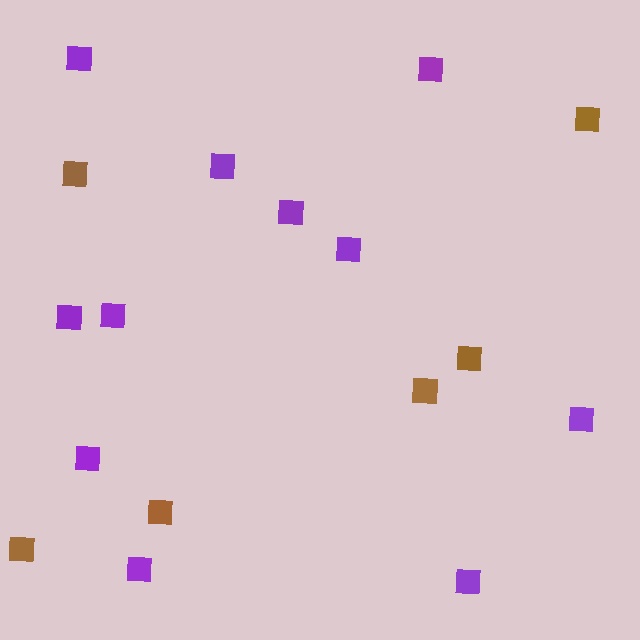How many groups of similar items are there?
There are 2 groups: one group of brown squares (6) and one group of purple squares (11).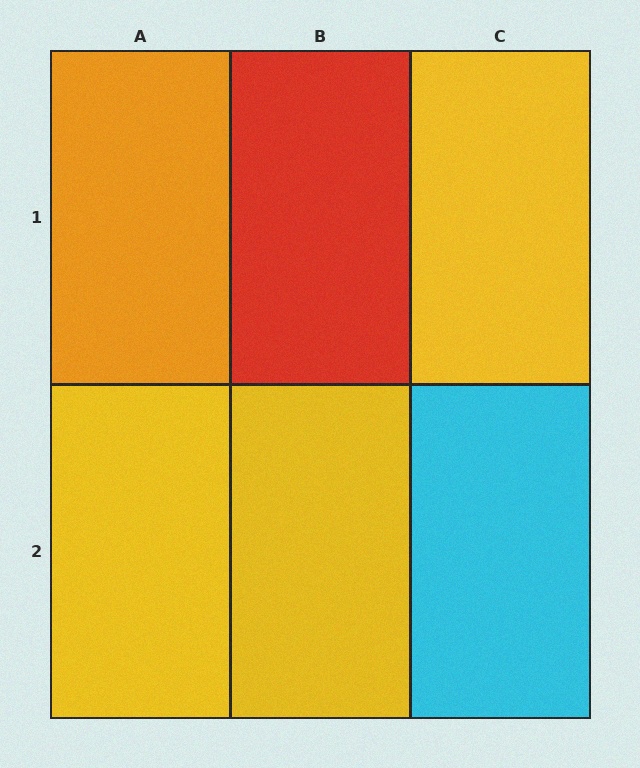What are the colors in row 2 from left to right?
Yellow, yellow, cyan.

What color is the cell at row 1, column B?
Red.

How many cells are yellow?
3 cells are yellow.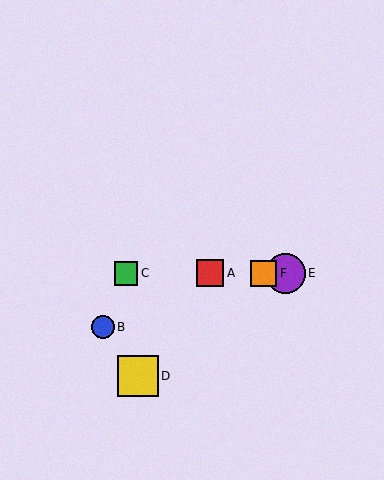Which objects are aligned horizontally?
Objects A, C, E, F are aligned horizontally.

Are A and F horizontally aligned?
Yes, both are at y≈273.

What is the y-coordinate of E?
Object E is at y≈273.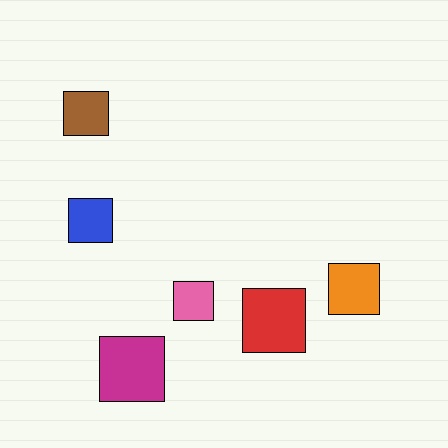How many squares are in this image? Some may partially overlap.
There are 6 squares.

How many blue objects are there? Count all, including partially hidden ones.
There is 1 blue object.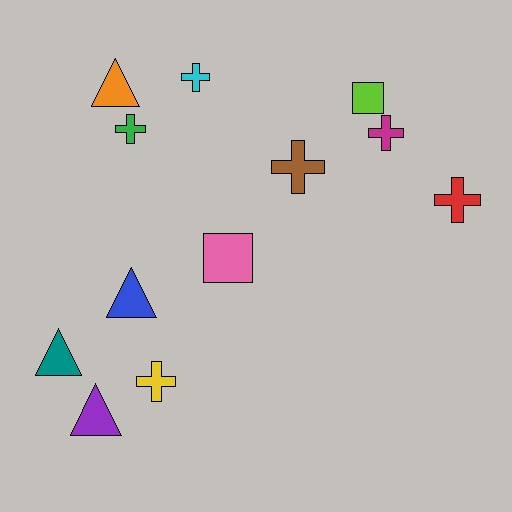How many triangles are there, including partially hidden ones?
There are 4 triangles.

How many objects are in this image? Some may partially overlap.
There are 12 objects.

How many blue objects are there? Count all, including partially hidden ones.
There is 1 blue object.